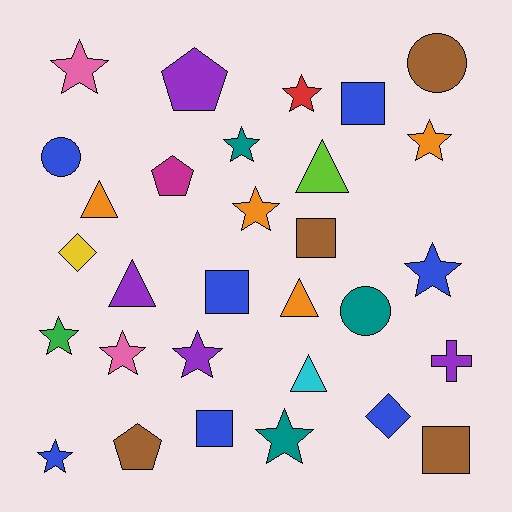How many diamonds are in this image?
There are 2 diamonds.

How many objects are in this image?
There are 30 objects.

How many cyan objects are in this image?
There is 1 cyan object.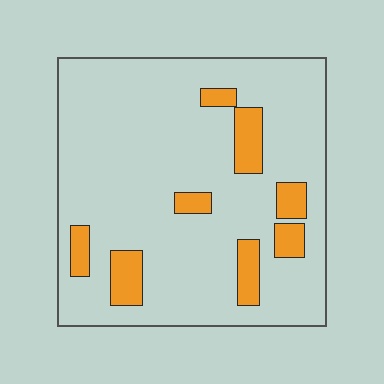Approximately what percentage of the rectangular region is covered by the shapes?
Approximately 15%.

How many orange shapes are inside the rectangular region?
8.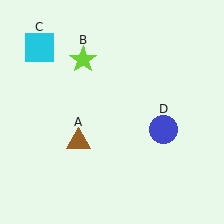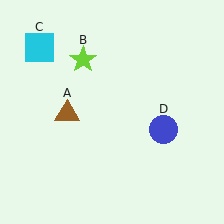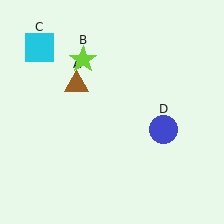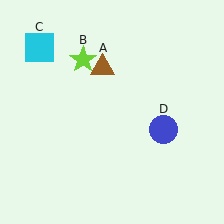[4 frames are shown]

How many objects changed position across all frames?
1 object changed position: brown triangle (object A).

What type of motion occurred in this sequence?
The brown triangle (object A) rotated clockwise around the center of the scene.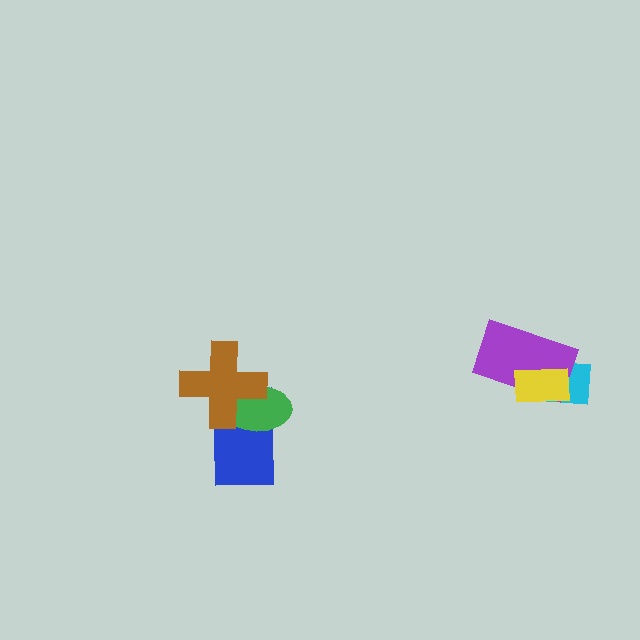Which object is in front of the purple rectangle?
The yellow rectangle is in front of the purple rectangle.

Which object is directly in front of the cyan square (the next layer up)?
The purple rectangle is directly in front of the cyan square.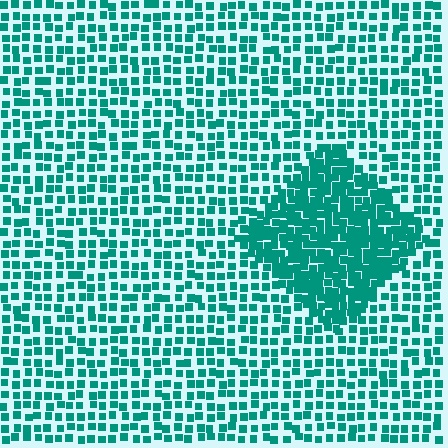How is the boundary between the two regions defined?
The boundary is defined by a change in element density (approximately 2.1x ratio). All elements are the same color, size, and shape.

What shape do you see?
I see a diamond.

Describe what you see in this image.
The image contains small teal elements arranged at two different densities. A diamond-shaped region is visible where the elements are more densely packed than the surrounding area.